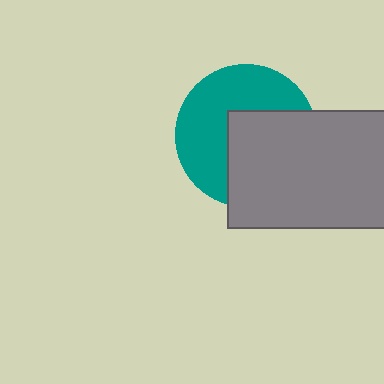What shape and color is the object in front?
The object in front is a gray rectangle.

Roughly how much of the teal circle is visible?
About half of it is visible (roughly 52%).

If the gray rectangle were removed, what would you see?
You would see the complete teal circle.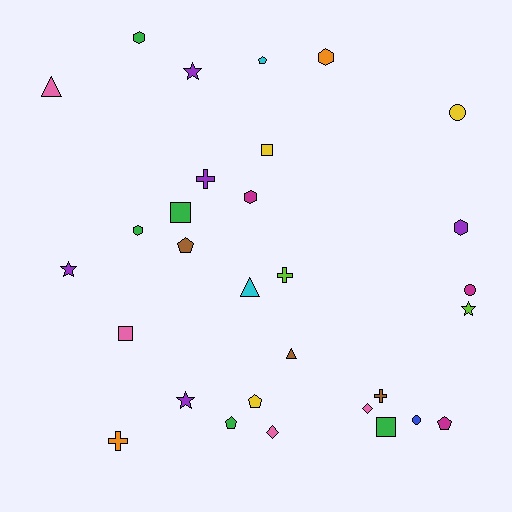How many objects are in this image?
There are 30 objects.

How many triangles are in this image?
There are 3 triangles.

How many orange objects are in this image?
There are 2 orange objects.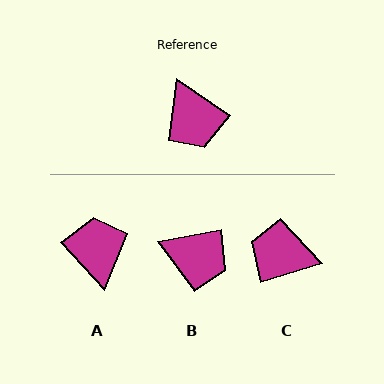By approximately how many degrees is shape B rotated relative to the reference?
Approximately 45 degrees counter-clockwise.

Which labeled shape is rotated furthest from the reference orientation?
A, about 166 degrees away.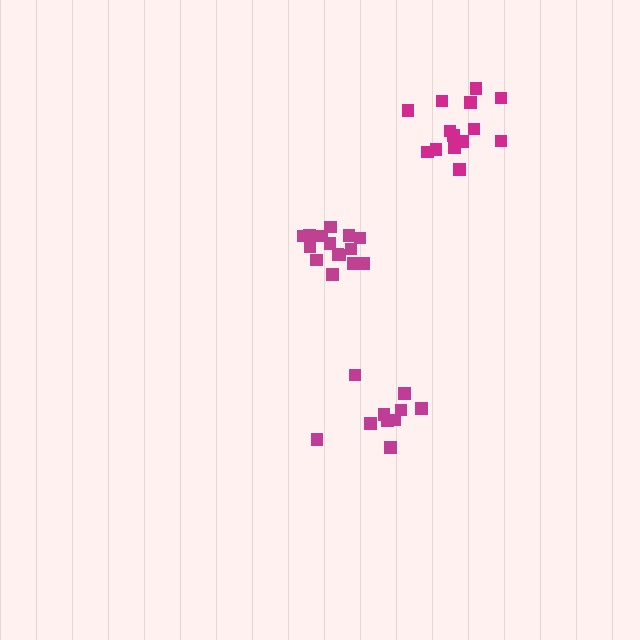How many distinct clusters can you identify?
There are 3 distinct clusters.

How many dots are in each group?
Group 1: 14 dots, Group 2: 10 dots, Group 3: 15 dots (39 total).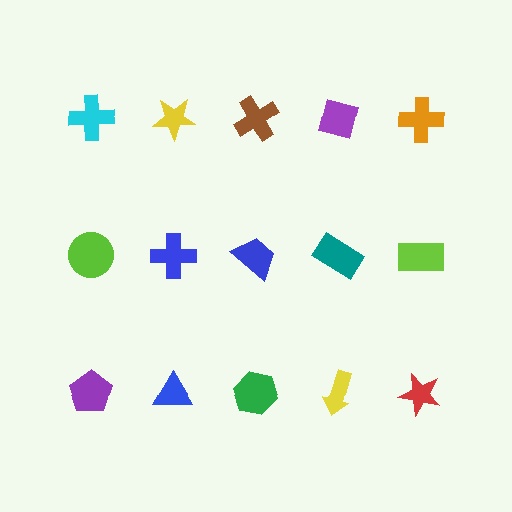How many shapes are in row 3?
5 shapes.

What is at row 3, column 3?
A green hexagon.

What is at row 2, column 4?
A teal rectangle.